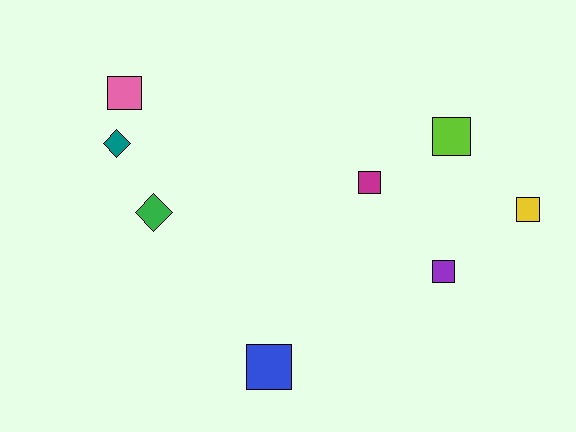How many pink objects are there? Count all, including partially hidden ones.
There is 1 pink object.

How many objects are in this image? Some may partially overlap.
There are 8 objects.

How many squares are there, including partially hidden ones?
There are 6 squares.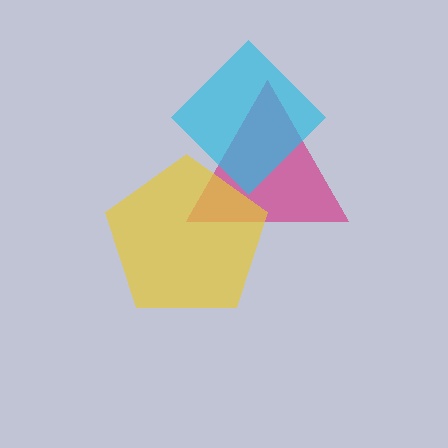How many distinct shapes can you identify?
There are 3 distinct shapes: a magenta triangle, a cyan diamond, a yellow pentagon.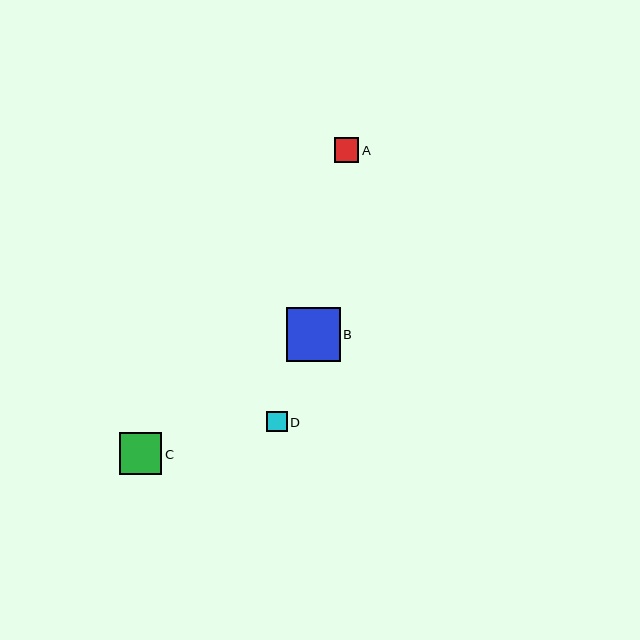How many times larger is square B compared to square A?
Square B is approximately 2.2 times the size of square A.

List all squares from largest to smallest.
From largest to smallest: B, C, A, D.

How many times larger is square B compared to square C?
Square B is approximately 1.3 times the size of square C.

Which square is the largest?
Square B is the largest with a size of approximately 54 pixels.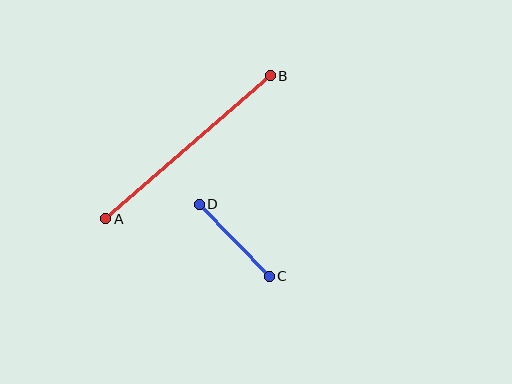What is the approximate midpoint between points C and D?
The midpoint is at approximately (234, 240) pixels.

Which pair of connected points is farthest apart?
Points A and B are farthest apart.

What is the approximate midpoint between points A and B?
The midpoint is at approximately (188, 147) pixels.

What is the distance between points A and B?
The distance is approximately 218 pixels.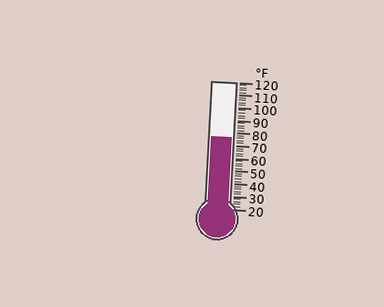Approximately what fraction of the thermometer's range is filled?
The thermometer is filled to approximately 55% of its range.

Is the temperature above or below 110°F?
The temperature is below 110°F.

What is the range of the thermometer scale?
The thermometer scale ranges from 20°F to 120°F.